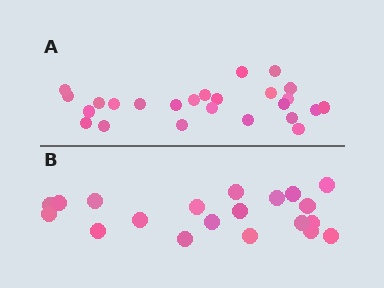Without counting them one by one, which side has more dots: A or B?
Region A (the top region) has more dots.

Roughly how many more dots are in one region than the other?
Region A has about 5 more dots than region B.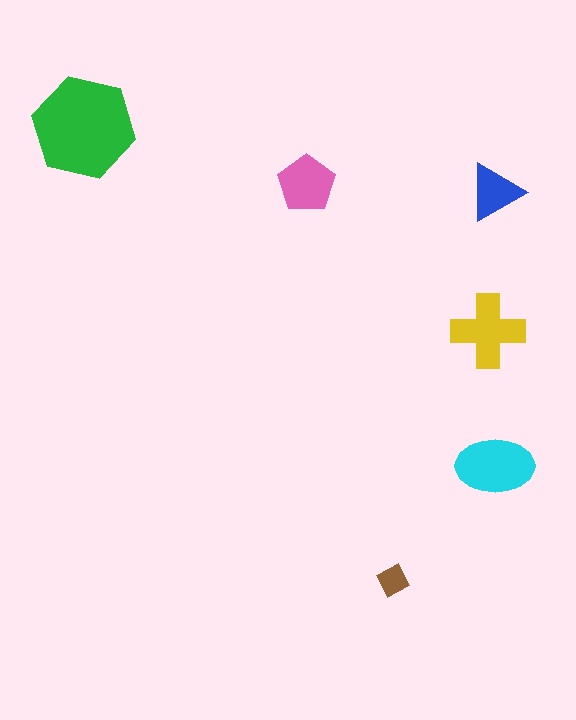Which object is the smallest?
The brown diamond.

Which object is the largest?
The green hexagon.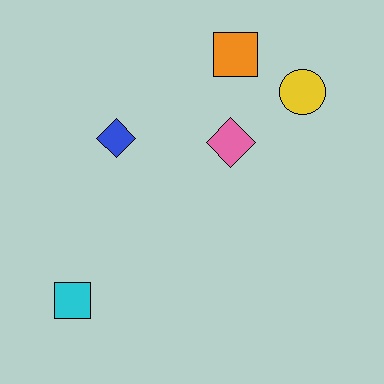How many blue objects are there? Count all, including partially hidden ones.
There is 1 blue object.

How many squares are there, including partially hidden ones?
There are 2 squares.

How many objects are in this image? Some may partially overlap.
There are 5 objects.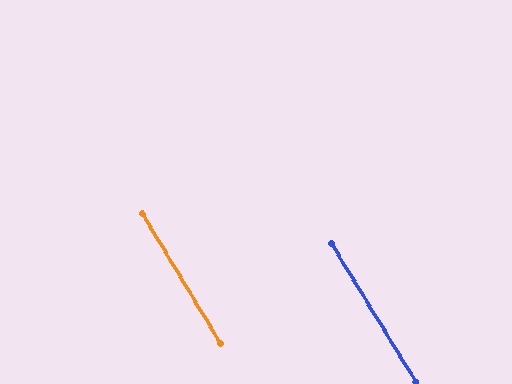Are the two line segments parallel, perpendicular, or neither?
Parallel — their directions differ by only 0.1°.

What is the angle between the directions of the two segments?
Approximately 0 degrees.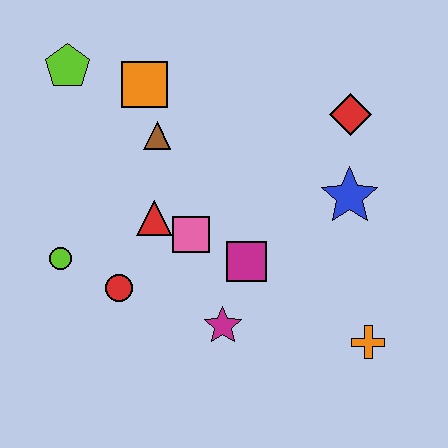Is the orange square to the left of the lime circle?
No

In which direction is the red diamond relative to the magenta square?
The red diamond is above the magenta square.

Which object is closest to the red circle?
The lime circle is closest to the red circle.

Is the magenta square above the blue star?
No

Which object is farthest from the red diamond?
The lime circle is farthest from the red diamond.